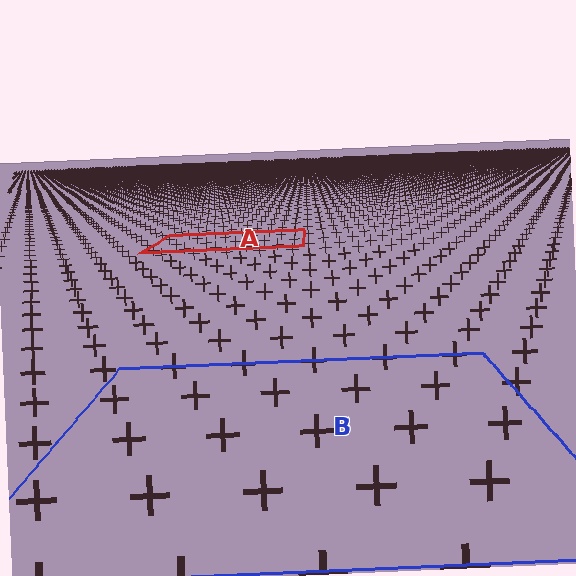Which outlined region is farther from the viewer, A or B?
Region A is farther from the viewer — the texture elements inside it appear smaller and more densely packed.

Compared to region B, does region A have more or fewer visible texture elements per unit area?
Region A has more texture elements per unit area — they are packed more densely because it is farther away.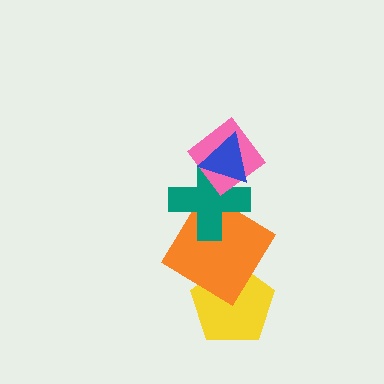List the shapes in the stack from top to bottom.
From top to bottom: the blue triangle, the pink diamond, the teal cross, the orange diamond, the yellow pentagon.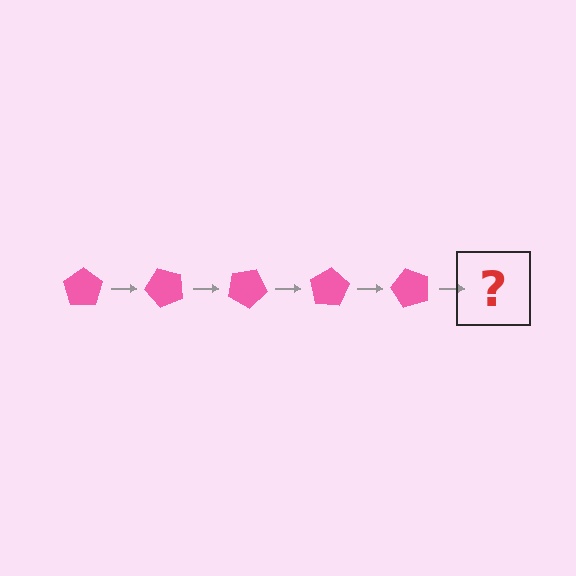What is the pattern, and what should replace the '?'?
The pattern is that the pentagon rotates 50 degrees each step. The '?' should be a pink pentagon rotated 250 degrees.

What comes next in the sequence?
The next element should be a pink pentagon rotated 250 degrees.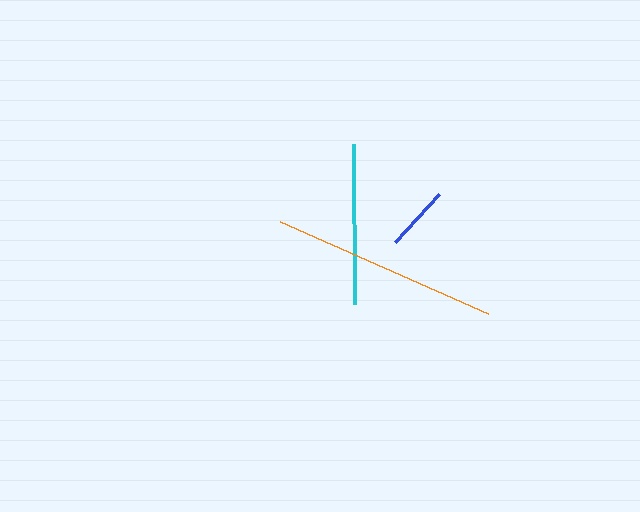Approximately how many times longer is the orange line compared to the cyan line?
The orange line is approximately 1.4 times the length of the cyan line.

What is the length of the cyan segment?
The cyan segment is approximately 160 pixels long.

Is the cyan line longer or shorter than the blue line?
The cyan line is longer than the blue line.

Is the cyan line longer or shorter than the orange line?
The orange line is longer than the cyan line.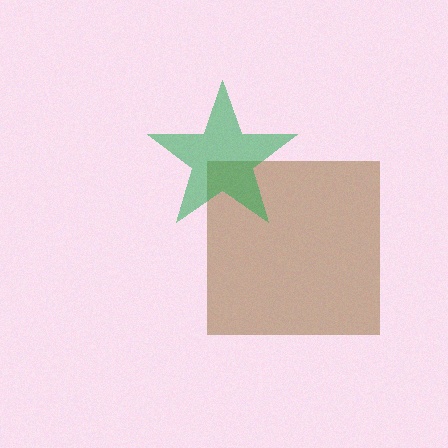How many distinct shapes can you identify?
There are 2 distinct shapes: a brown square, a green star.